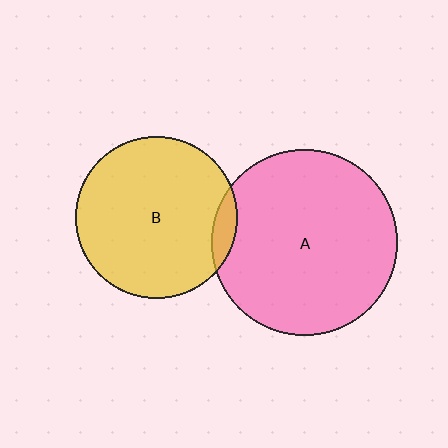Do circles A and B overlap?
Yes.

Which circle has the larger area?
Circle A (pink).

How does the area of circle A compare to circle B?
Approximately 1.3 times.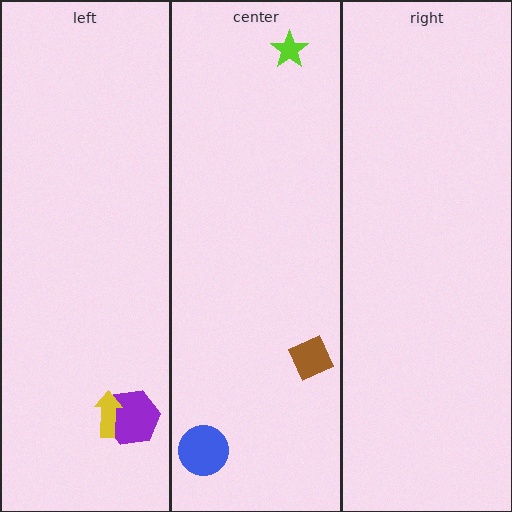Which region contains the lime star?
The center region.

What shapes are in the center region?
The lime star, the brown diamond, the blue circle.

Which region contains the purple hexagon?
The left region.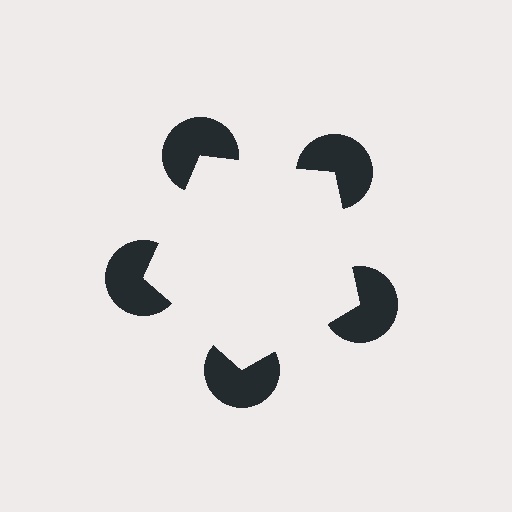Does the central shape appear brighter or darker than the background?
It typically appears slightly brighter than the background, even though no actual brightness change is drawn.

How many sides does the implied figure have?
5 sides.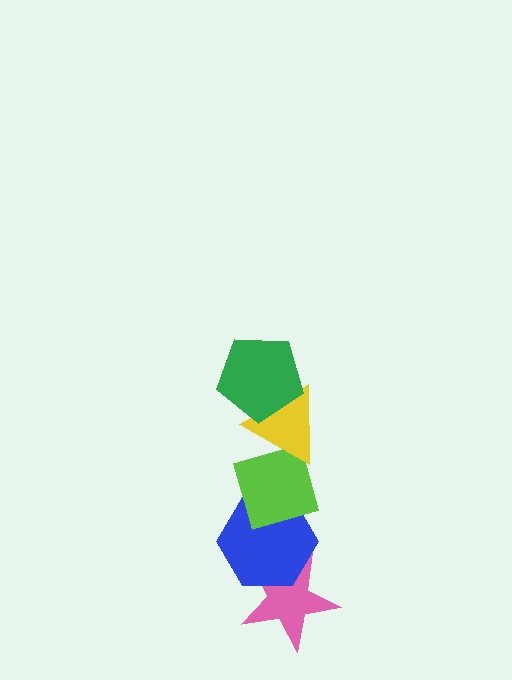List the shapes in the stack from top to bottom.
From top to bottom: the green pentagon, the yellow triangle, the lime diamond, the blue hexagon, the pink star.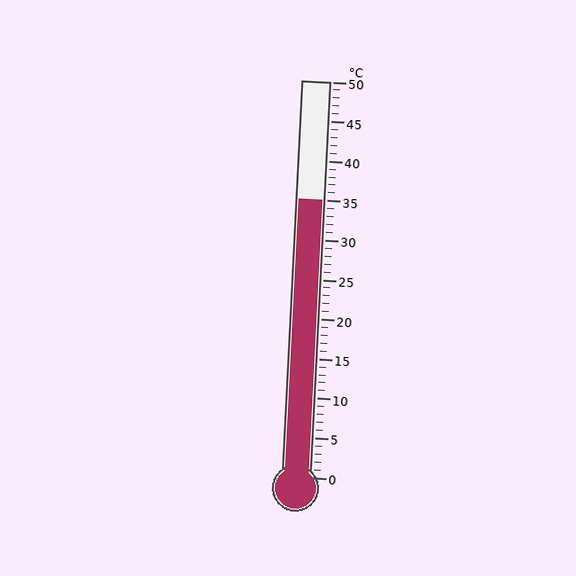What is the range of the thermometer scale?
The thermometer scale ranges from 0°C to 50°C.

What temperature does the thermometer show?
The thermometer shows approximately 35°C.